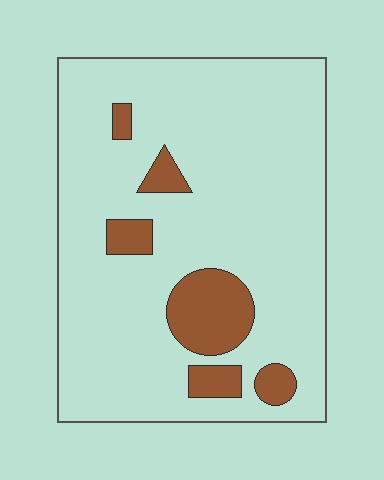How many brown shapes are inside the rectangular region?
6.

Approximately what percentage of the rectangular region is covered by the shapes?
Approximately 15%.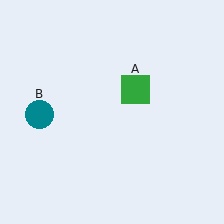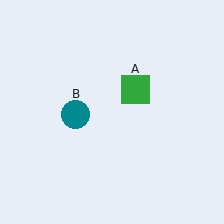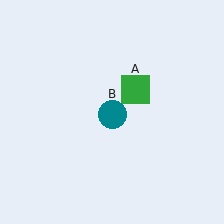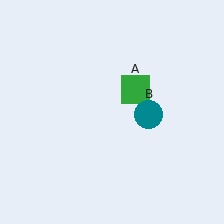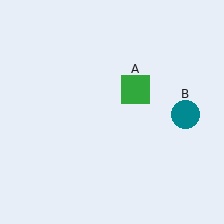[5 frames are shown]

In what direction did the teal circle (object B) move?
The teal circle (object B) moved right.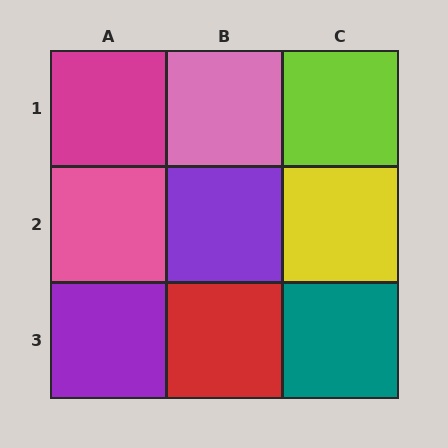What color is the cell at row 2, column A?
Pink.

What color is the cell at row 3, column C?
Teal.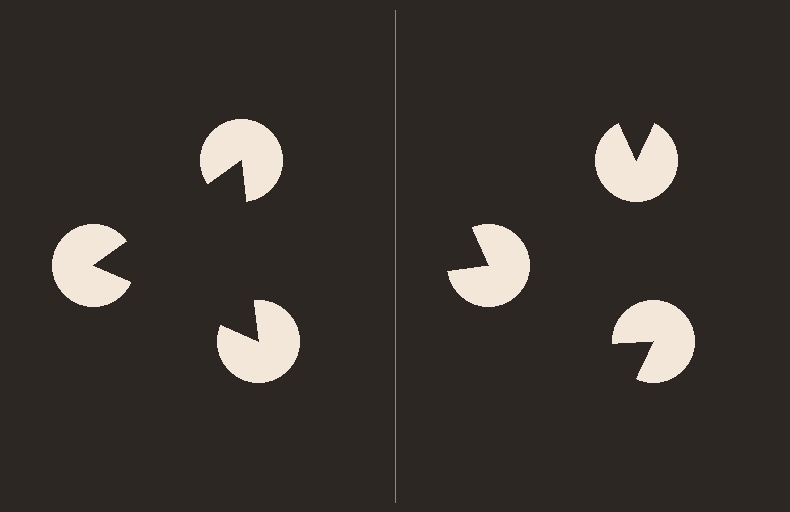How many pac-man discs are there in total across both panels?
6 — 3 on each side.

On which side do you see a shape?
An illusory triangle appears on the left side. On the right side the wedge cuts are rotated, so no coherent shape forms.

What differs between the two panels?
The pac-man discs are positioned identically on both sides; only the wedge orientations differ. On the left they align to a triangle; on the right they are misaligned.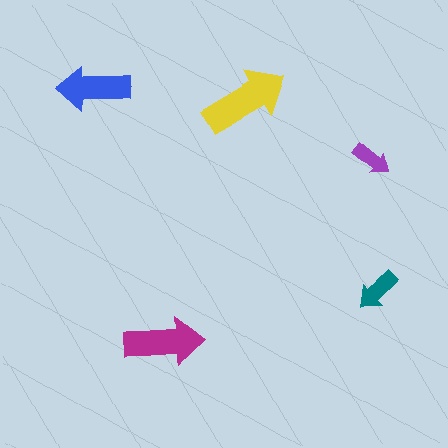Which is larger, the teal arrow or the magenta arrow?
The magenta one.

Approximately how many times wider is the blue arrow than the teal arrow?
About 1.5 times wider.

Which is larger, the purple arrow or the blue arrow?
The blue one.